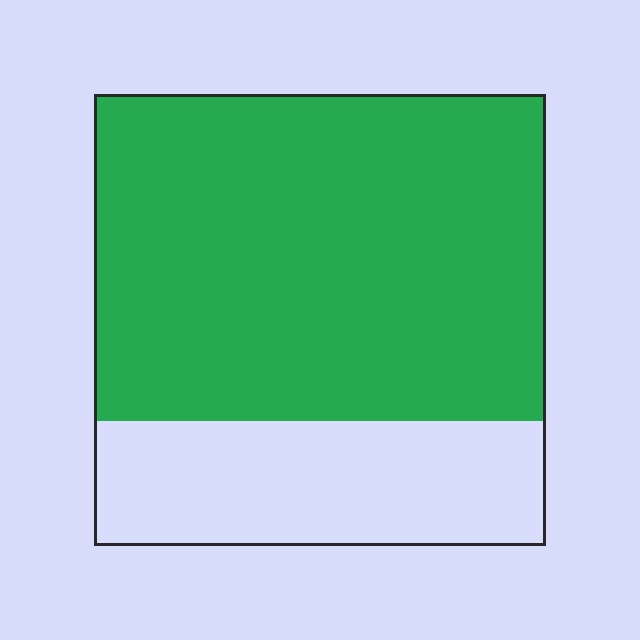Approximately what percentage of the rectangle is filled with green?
Approximately 70%.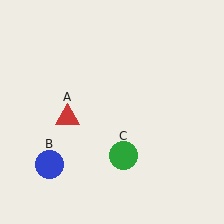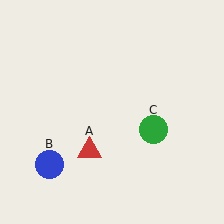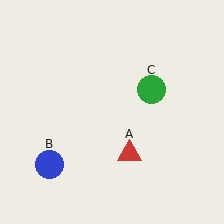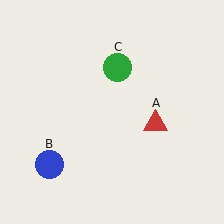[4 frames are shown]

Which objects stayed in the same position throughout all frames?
Blue circle (object B) remained stationary.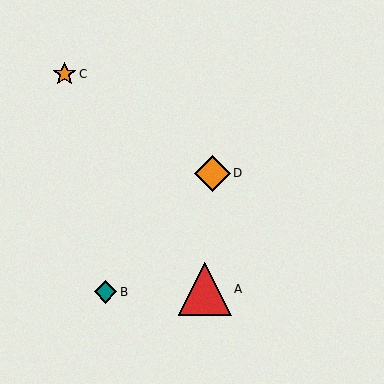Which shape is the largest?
The red triangle (labeled A) is the largest.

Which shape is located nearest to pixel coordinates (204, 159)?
The orange diamond (labeled D) at (212, 173) is nearest to that location.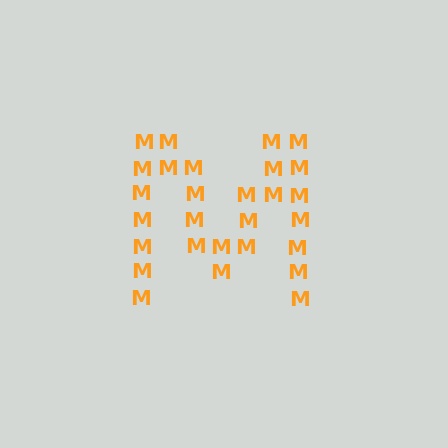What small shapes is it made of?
It is made of small letter M's.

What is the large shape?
The large shape is the letter M.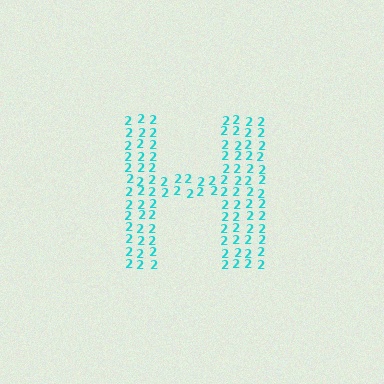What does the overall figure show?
The overall figure shows the letter H.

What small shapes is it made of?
It is made of small digit 2's.